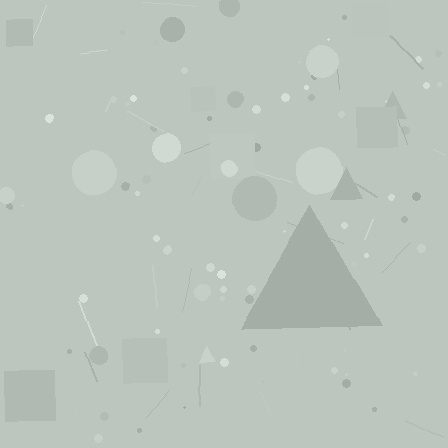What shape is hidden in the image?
A triangle is hidden in the image.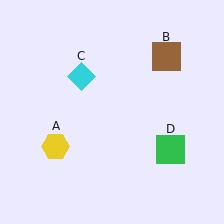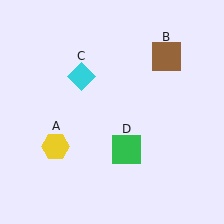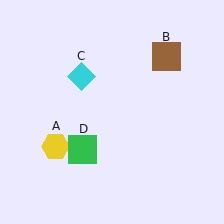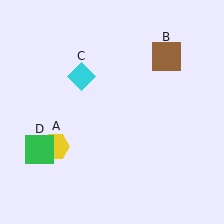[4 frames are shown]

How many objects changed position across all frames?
1 object changed position: green square (object D).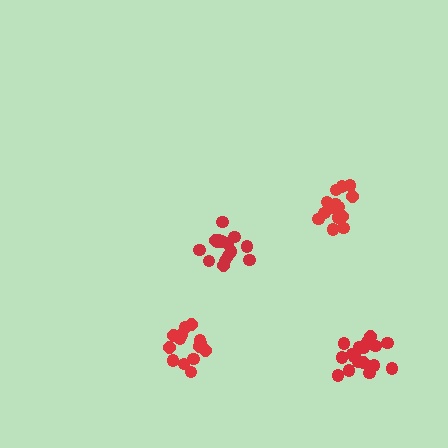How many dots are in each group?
Group 1: 15 dots, Group 2: 15 dots, Group 3: 14 dots, Group 4: 18 dots (62 total).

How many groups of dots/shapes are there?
There are 4 groups.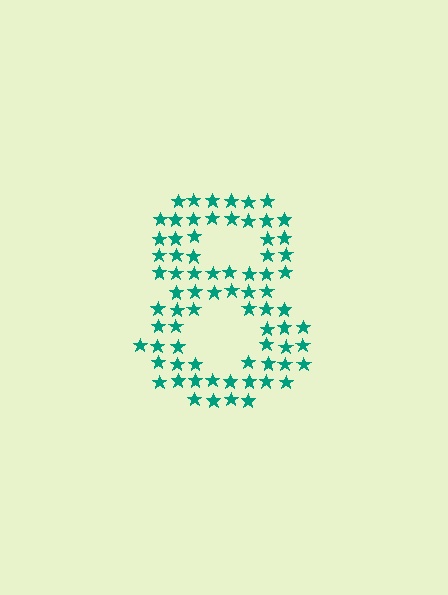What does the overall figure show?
The overall figure shows the digit 8.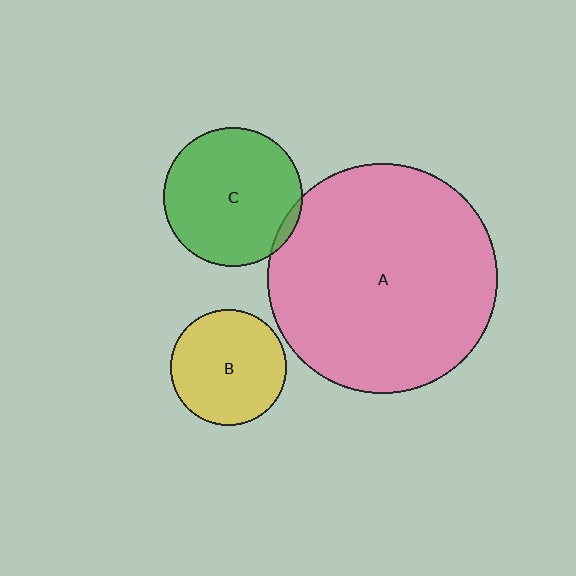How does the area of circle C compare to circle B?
Approximately 1.4 times.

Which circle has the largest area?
Circle A (pink).